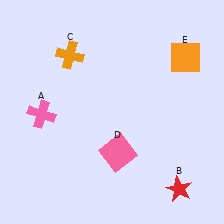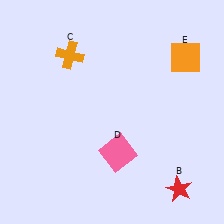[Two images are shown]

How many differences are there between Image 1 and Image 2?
There is 1 difference between the two images.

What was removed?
The pink cross (A) was removed in Image 2.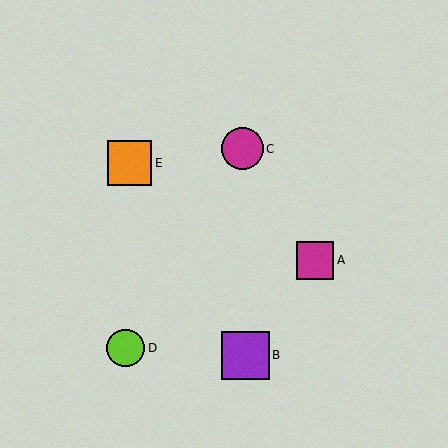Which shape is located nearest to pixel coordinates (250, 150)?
The magenta circle (labeled C) at (242, 149) is nearest to that location.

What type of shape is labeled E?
Shape E is an orange square.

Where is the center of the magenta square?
The center of the magenta square is at (315, 260).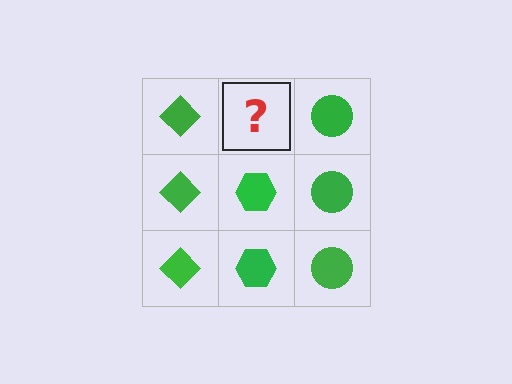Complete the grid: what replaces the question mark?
The question mark should be replaced with a green hexagon.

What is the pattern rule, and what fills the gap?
The rule is that each column has a consistent shape. The gap should be filled with a green hexagon.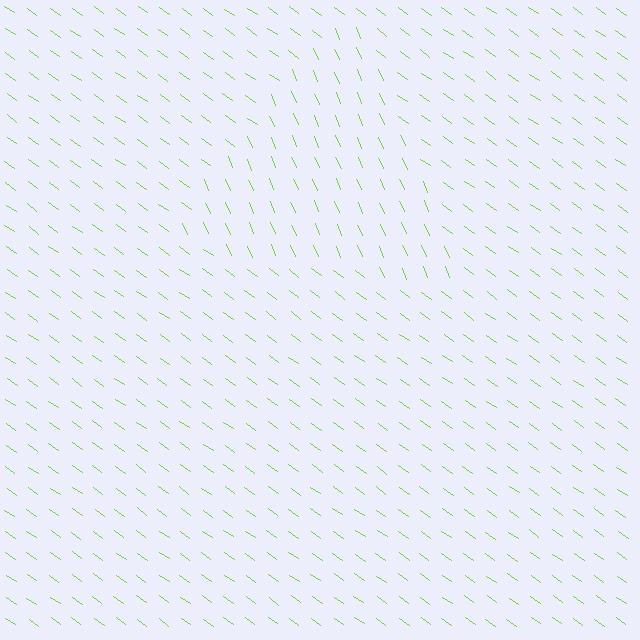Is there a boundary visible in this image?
Yes, there is a texture boundary formed by a change in line orientation.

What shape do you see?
I see a triangle.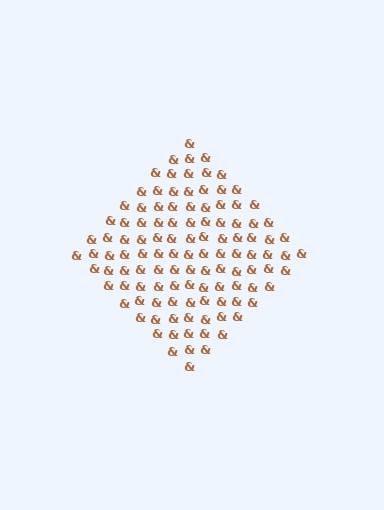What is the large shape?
The large shape is a diamond.